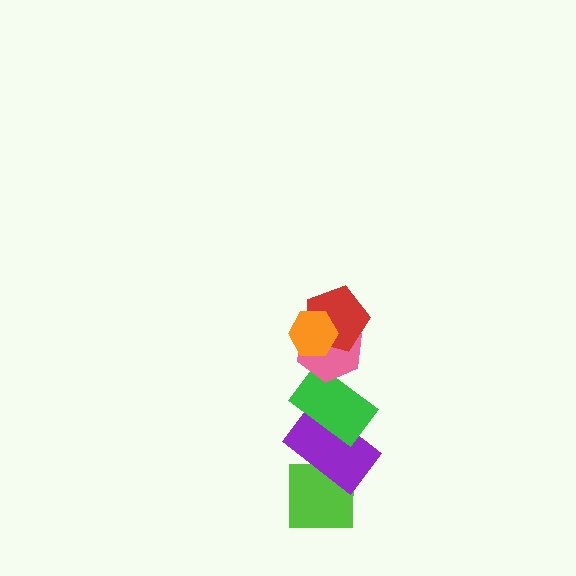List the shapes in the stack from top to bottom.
From top to bottom: the orange hexagon, the red pentagon, the pink hexagon, the green rectangle, the purple rectangle, the lime square.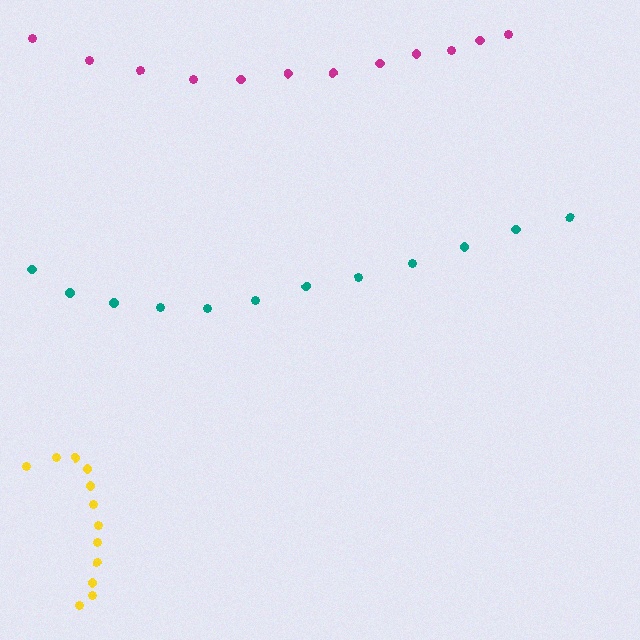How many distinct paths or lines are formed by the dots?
There are 3 distinct paths.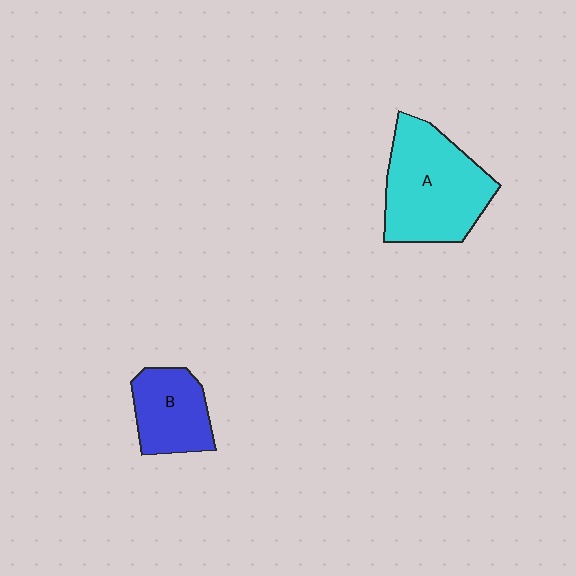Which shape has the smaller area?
Shape B (blue).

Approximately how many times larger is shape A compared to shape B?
Approximately 1.7 times.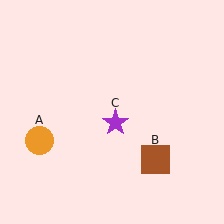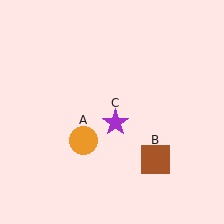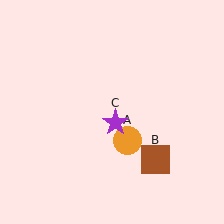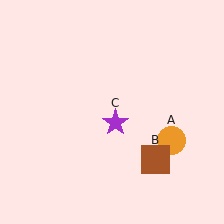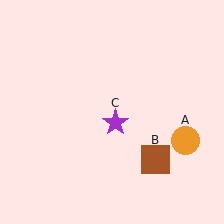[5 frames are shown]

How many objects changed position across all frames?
1 object changed position: orange circle (object A).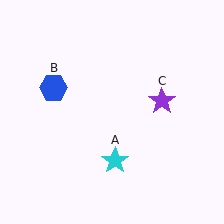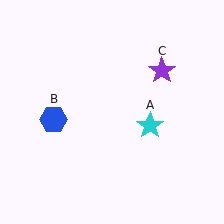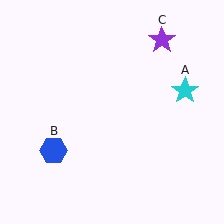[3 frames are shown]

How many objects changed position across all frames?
3 objects changed position: cyan star (object A), blue hexagon (object B), purple star (object C).